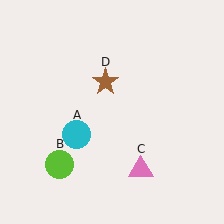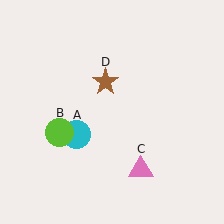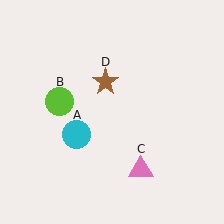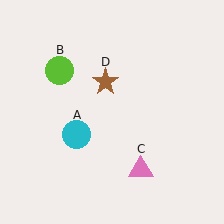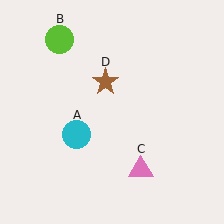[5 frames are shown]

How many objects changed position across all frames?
1 object changed position: lime circle (object B).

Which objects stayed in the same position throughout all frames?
Cyan circle (object A) and pink triangle (object C) and brown star (object D) remained stationary.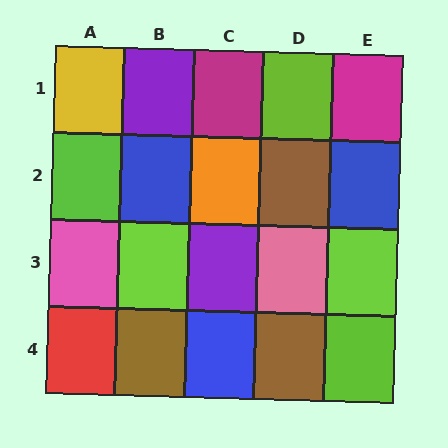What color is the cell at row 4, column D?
Brown.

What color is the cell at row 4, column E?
Lime.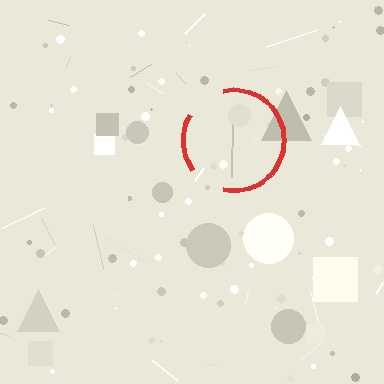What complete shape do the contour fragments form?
The contour fragments form a circle.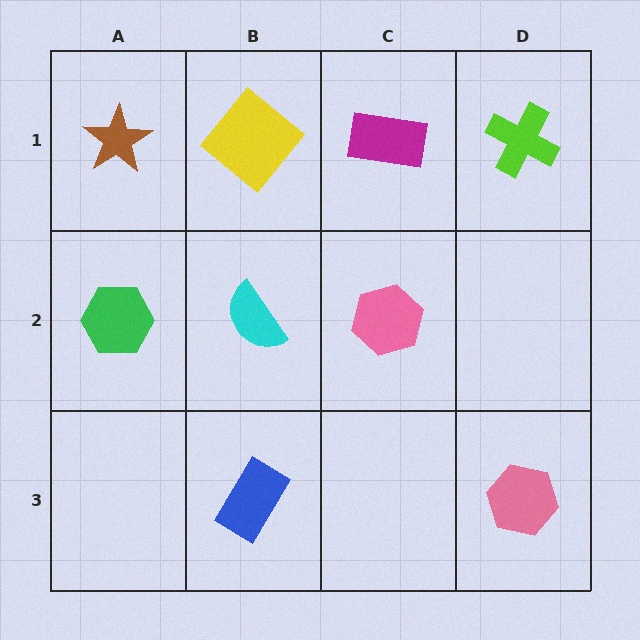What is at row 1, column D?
A lime cross.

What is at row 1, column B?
A yellow diamond.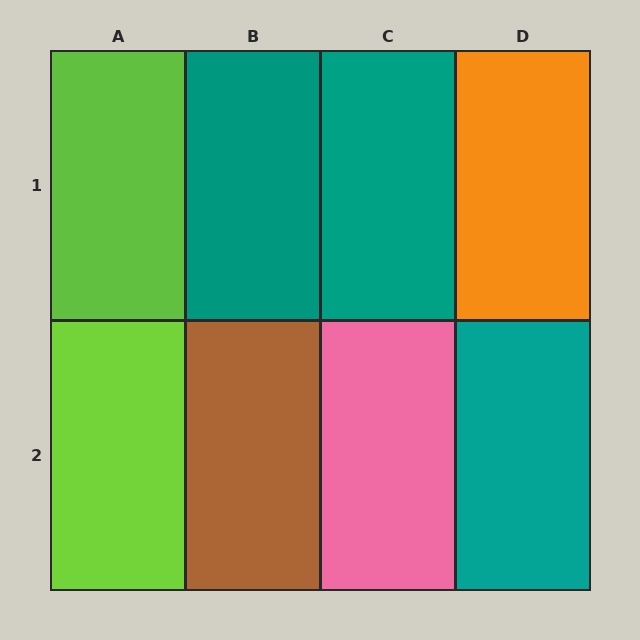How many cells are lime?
2 cells are lime.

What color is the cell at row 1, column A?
Lime.